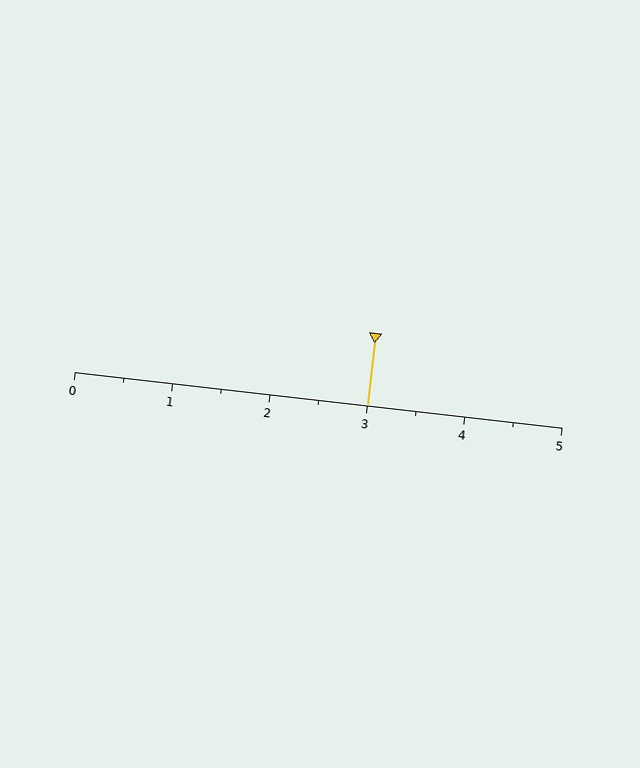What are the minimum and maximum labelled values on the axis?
The axis runs from 0 to 5.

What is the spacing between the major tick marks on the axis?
The major ticks are spaced 1 apart.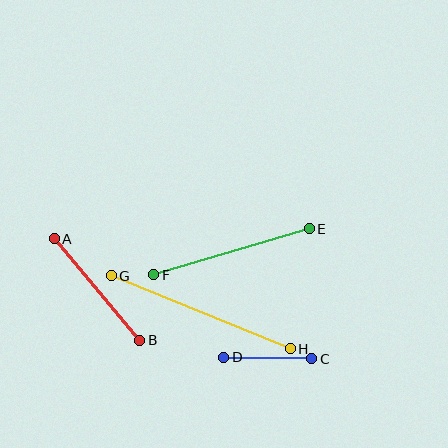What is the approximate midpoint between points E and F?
The midpoint is at approximately (231, 252) pixels.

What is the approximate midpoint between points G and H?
The midpoint is at approximately (201, 312) pixels.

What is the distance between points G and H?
The distance is approximately 193 pixels.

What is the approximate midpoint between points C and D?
The midpoint is at approximately (268, 358) pixels.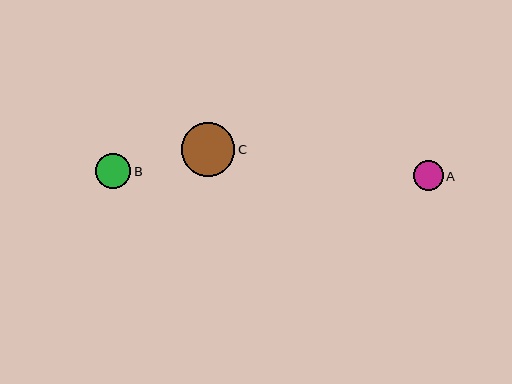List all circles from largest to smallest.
From largest to smallest: C, B, A.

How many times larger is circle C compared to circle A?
Circle C is approximately 1.8 times the size of circle A.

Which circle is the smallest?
Circle A is the smallest with a size of approximately 30 pixels.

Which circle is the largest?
Circle C is the largest with a size of approximately 54 pixels.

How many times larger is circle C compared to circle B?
Circle C is approximately 1.5 times the size of circle B.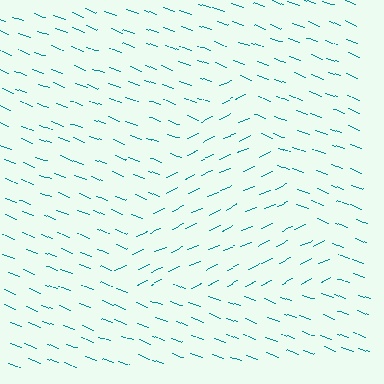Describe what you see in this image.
The image is filled with small teal line segments. A triangle region in the image has lines oriented differently from the surrounding lines, creating a visible texture boundary.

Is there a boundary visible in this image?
Yes, there is a texture boundary formed by a change in line orientation.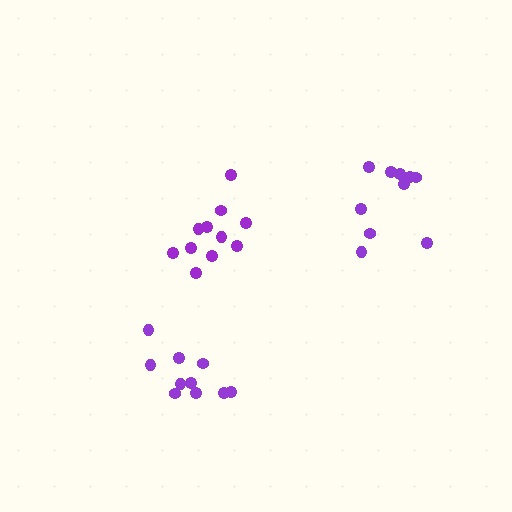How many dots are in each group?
Group 1: 11 dots, Group 2: 10 dots, Group 3: 10 dots (31 total).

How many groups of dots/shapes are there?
There are 3 groups.